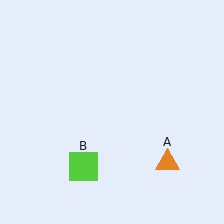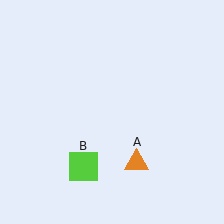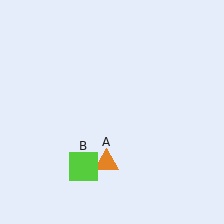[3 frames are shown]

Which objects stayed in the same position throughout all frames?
Lime square (object B) remained stationary.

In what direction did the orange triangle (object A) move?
The orange triangle (object A) moved left.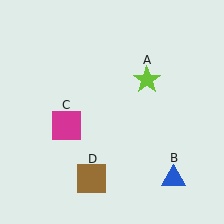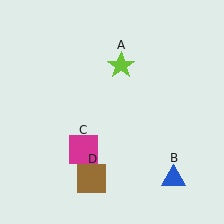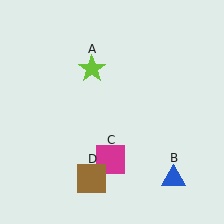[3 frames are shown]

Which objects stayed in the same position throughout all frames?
Blue triangle (object B) and brown square (object D) remained stationary.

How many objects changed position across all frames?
2 objects changed position: lime star (object A), magenta square (object C).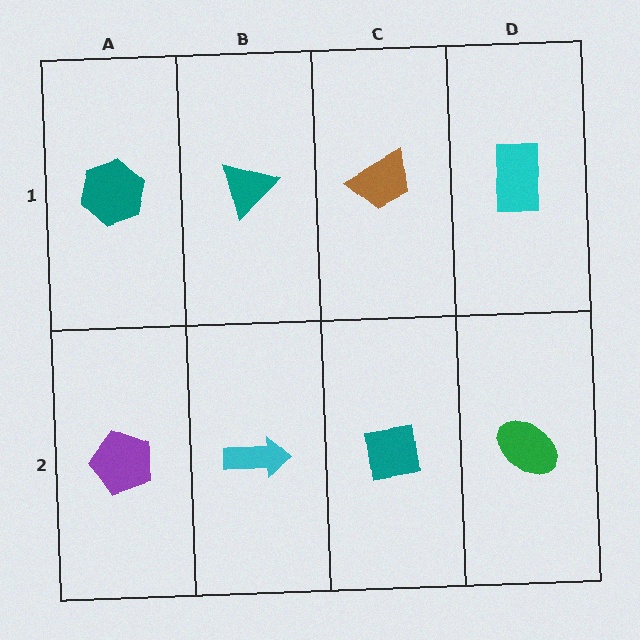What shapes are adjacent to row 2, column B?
A teal triangle (row 1, column B), a purple pentagon (row 2, column A), a teal square (row 2, column C).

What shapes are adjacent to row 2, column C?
A brown trapezoid (row 1, column C), a cyan arrow (row 2, column B), a green ellipse (row 2, column D).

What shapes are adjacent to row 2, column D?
A cyan rectangle (row 1, column D), a teal square (row 2, column C).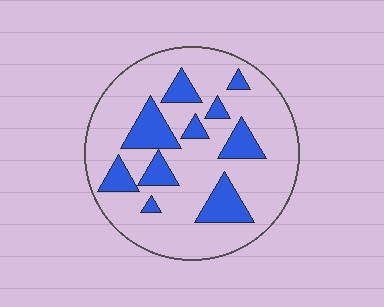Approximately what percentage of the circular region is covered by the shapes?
Approximately 20%.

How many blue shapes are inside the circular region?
10.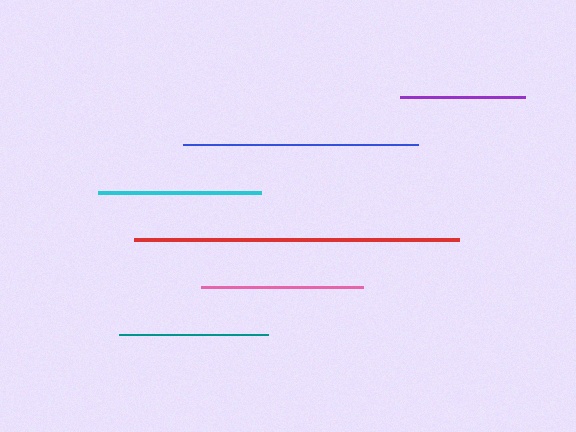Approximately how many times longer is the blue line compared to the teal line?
The blue line is approximately 1.6 times the length of the teal line.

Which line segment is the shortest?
The purple line is the shortest at approximately 125 pixels.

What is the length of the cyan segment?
The cyan segment is approximately 163 pixels long.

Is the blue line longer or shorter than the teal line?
The blue line is longer than the teal line.